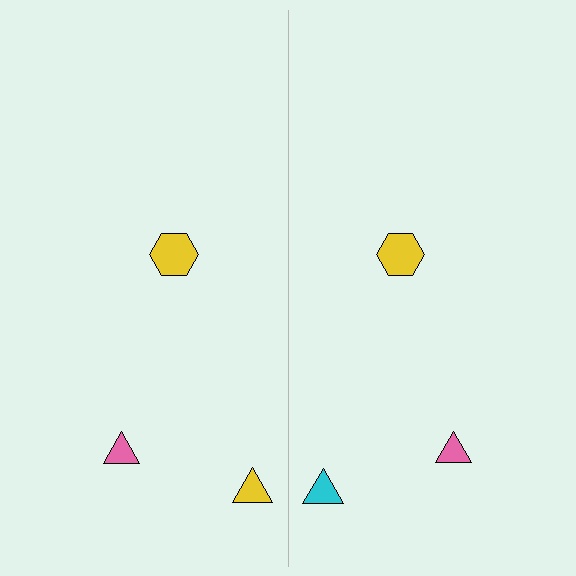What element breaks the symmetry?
The cyan triangle on the right side breaks the symmetry — its mirror counterpart is yellow.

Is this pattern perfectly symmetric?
No, the pattern is not perfectly symmetric. The cyan triangle on the right side breaks the symmetry — its mirror counterpart is yellow.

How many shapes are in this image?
There are 6 shapes in this image.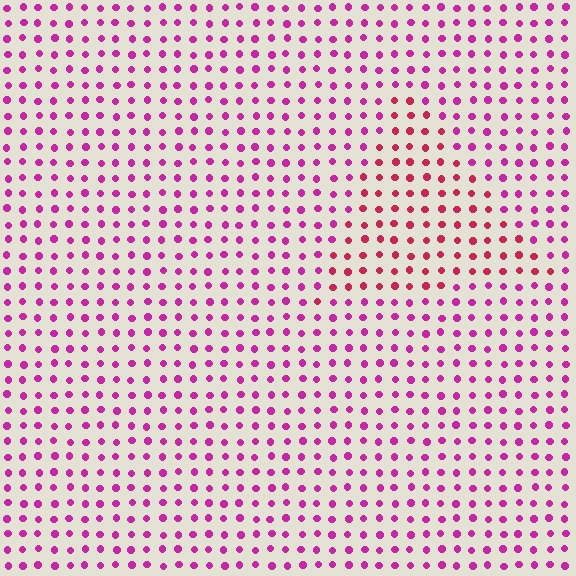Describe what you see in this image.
The image is filled with small magenta elements in a uniform arrangement. A triangle-shaped region is visible where the elements are tinted to a slightly different hue, forming a subtle color boundary.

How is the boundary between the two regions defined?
The boundary is defined purely by a slight shift in hue (about 30 degrees). Spacing, size, and orientation are identical on both sides.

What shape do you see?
I see a triangle.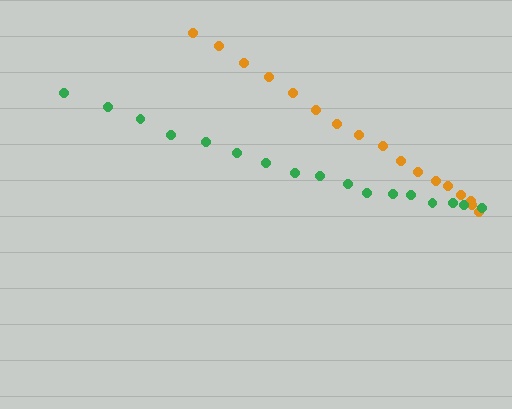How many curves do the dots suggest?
There are 2 distinct paths.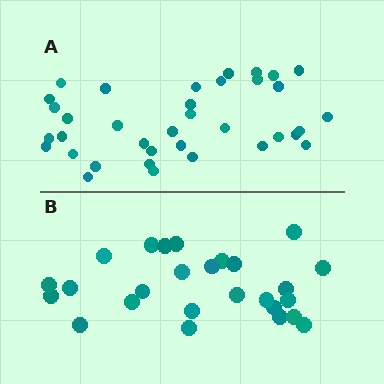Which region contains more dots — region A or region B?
Region A (the top region) has more dots.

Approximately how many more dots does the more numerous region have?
Region A has roughly 10 or so more dots than region B.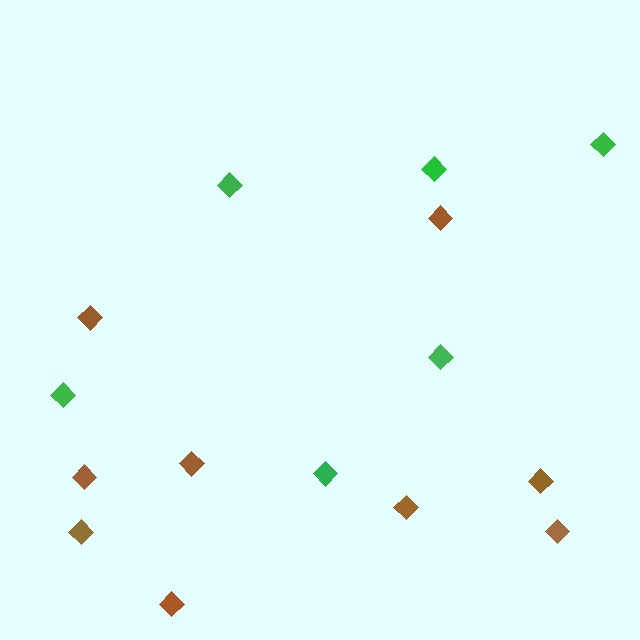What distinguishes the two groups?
There are 2 groups: one group of brown diamonds (9) and one group of green diamonds (6).